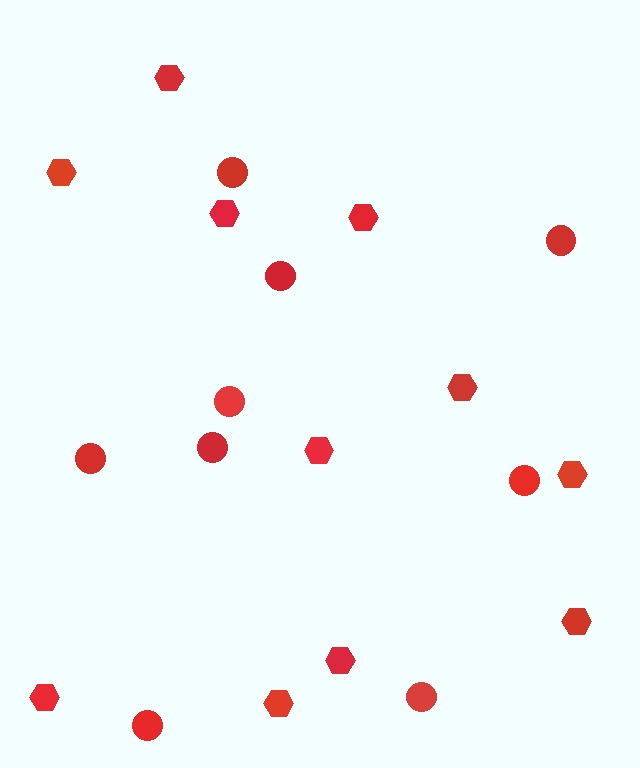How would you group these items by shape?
There are 2 groups: one group of hexagons (11) and one group of circles (9).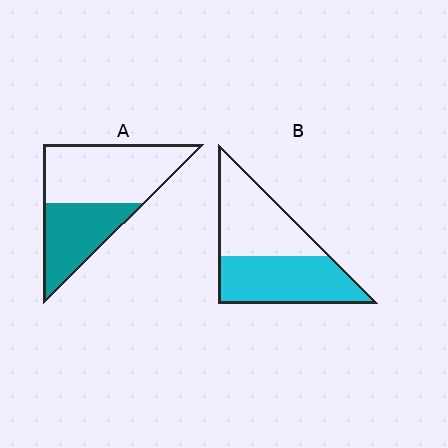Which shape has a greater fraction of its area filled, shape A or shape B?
Shape B.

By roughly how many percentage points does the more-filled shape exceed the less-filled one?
By roughly 10 percentage points (B over A).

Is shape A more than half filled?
No.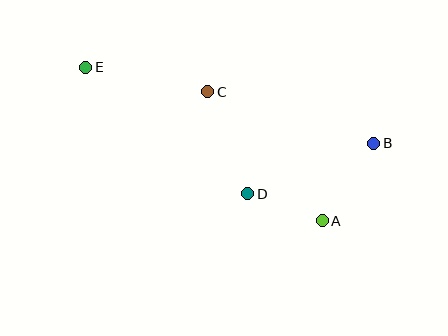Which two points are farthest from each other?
Points B and E are farthest from each other.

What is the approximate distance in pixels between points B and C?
The distance between B and C is approximately 173 pixels.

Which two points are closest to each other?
Points A and D are closest to each other.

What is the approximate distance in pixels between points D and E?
The distance between D and E is approximately 206 pixels.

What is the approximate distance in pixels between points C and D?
The distance between C and D is approximately 110 pixels.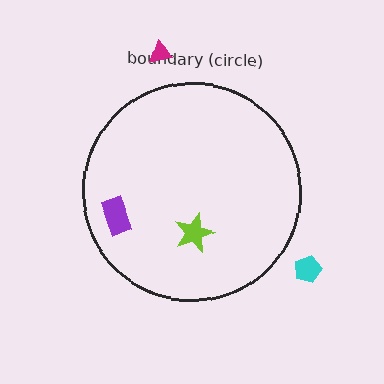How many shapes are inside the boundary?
2 inside, 2 outside.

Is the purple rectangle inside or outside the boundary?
Inside.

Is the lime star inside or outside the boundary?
Inside.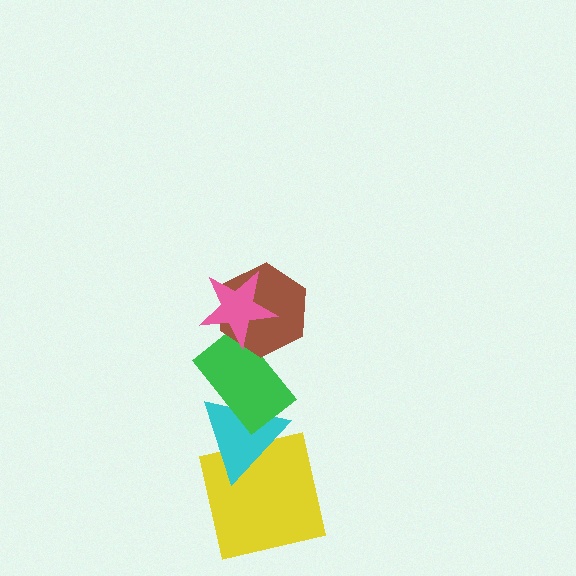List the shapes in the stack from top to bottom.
From top to bottom: the pink star, the brown hexagon, the green rectangle, the cyan triangle, the yellow square.